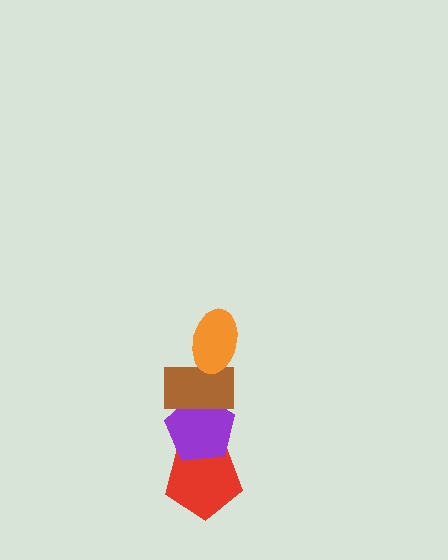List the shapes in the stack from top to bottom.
From top to bottom: the orange ellipse, the brown rectangle, the purple pentagon, the red pentagon.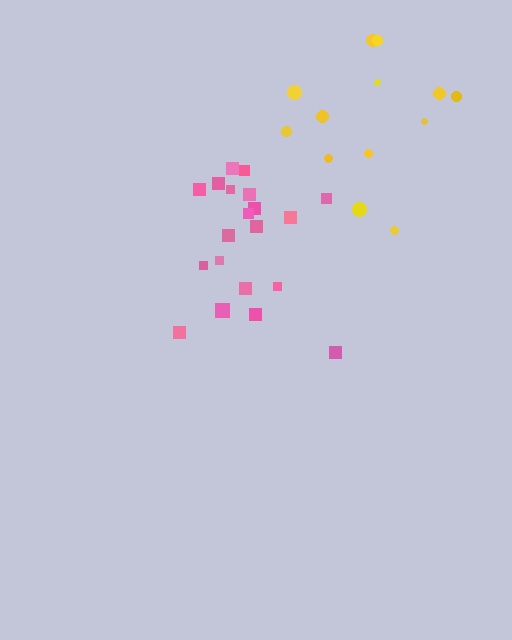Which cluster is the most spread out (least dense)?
Yellow.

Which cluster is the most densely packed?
Pink.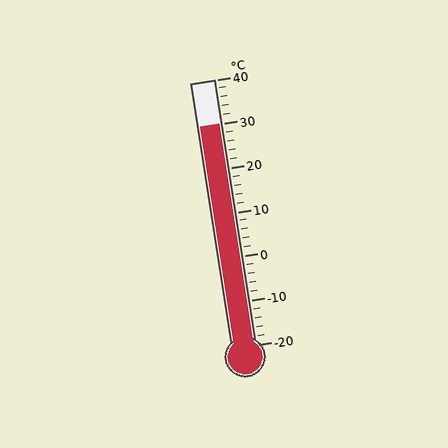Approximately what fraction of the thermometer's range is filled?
The thermometer is filled to approximately 85% of its range.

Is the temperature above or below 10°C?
The temperature is above 10°C.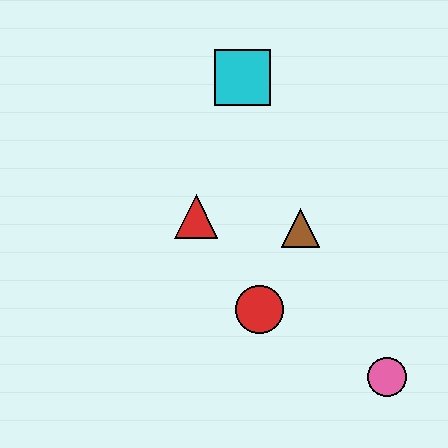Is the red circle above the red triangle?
No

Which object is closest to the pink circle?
The red circle is closest to the pink circle.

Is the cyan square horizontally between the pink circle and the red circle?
No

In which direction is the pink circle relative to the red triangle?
The pink circle is to the right of the red triangle.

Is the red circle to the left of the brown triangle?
Yes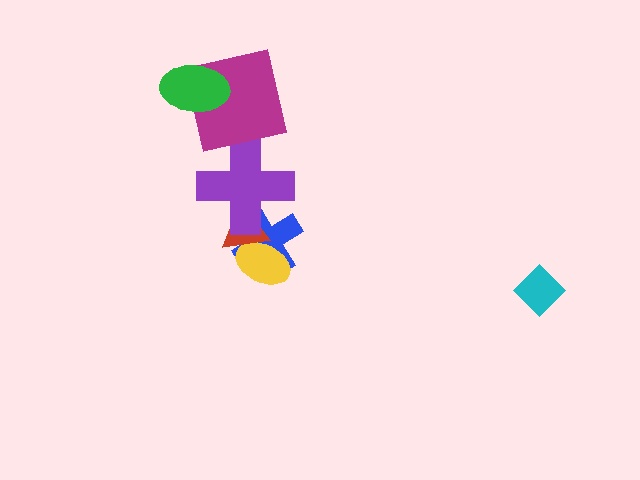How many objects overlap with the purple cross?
2 objects overlap with the purple cross.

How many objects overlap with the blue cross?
3 objects overlap with the blue cross.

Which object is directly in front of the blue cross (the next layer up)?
The yellow ellipse is directly in front of the blue cross.